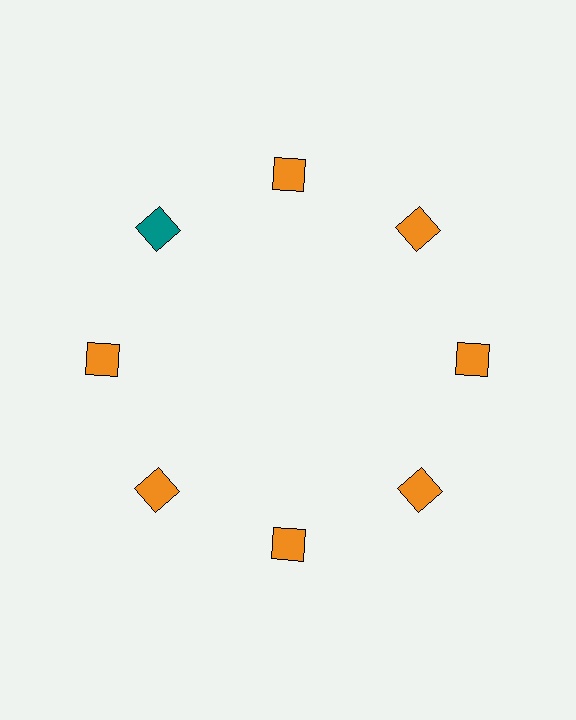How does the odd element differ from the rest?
It has a different color: teal instead of orange.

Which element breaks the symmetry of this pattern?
The teal square at roughly the 10 o'clock position breaks the symmetry. All other shapes are orange squares.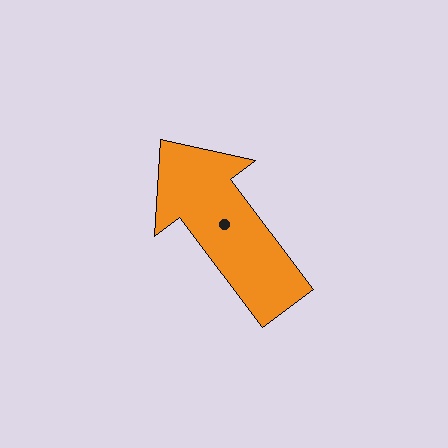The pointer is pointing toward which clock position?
Roughly 11 o'clock.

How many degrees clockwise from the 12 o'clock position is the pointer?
Approximately 323 degrees.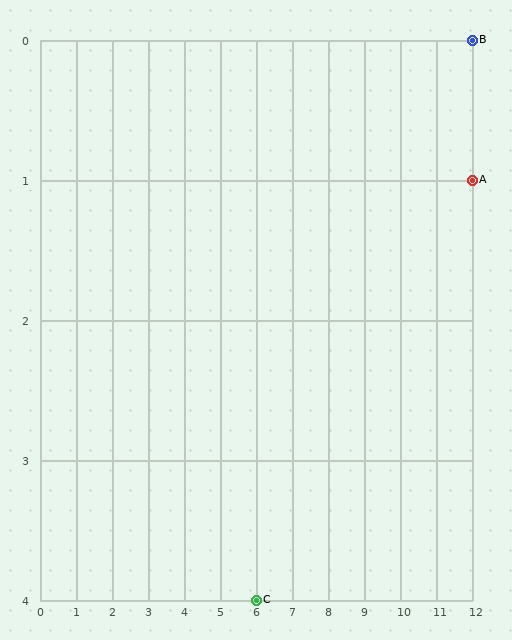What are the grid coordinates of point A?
Point A is at grid coordinates (12, 1).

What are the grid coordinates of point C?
Point C is at grid coordinates (6, 4).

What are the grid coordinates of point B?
Point B is at grid coordinates (12, 0).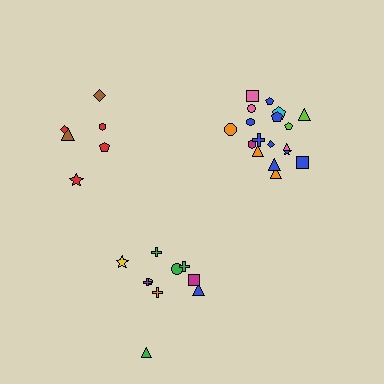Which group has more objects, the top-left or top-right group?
The top-right group.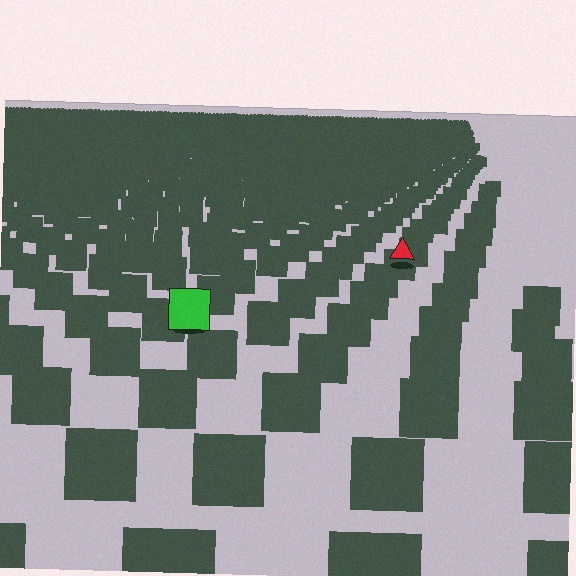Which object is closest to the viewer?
The green square is closest. The texture marks near it are larger and more spread out.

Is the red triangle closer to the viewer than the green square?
No. The green square is closer — you can tell from the texture gradient: the ground texture is coarser near it.